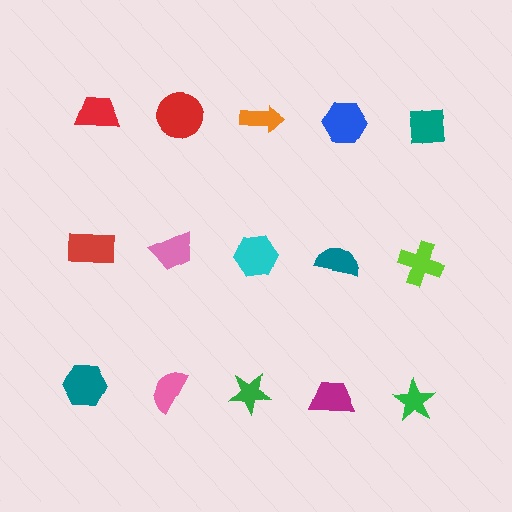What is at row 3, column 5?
A green star.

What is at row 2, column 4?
A teal semicircle.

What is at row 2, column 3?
A cyan hexagon.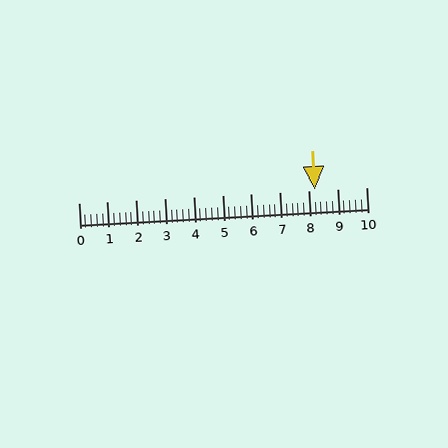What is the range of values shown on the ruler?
The ruler shows values from 0 to 10.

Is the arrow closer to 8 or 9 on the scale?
The arrow is closer to 8.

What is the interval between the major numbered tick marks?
The major tick marks are spaced 1 units apart.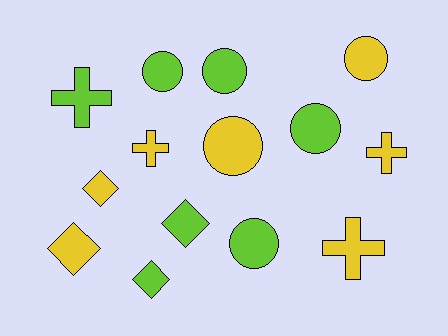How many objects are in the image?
There are 14 objects.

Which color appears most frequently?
Yellow, with 7 objects.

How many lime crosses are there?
There is 1 lime cross.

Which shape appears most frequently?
Circle, with 6 objects.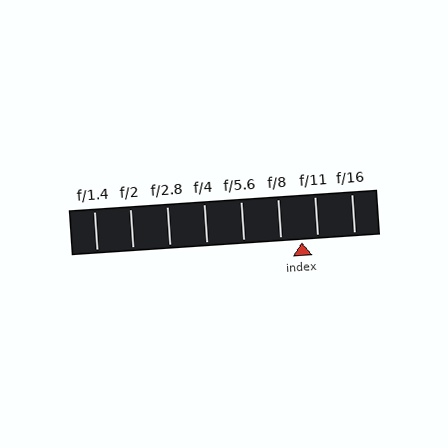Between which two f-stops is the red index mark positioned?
The index mark is between f/8 and f/11.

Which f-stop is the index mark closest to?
The index mark is closest to f/11.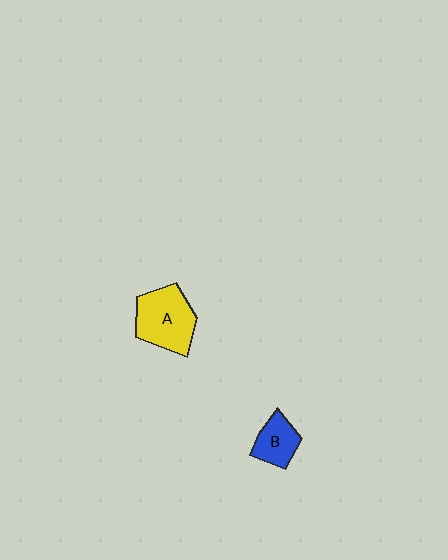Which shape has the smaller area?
Shape B (blue).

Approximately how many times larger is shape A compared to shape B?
Approximately 1.8 times.